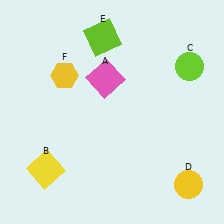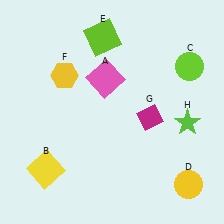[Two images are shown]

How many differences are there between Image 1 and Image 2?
There are 2 differences between the two images.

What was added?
A magenta diamond (G), a lime star (H) were added in Image 2.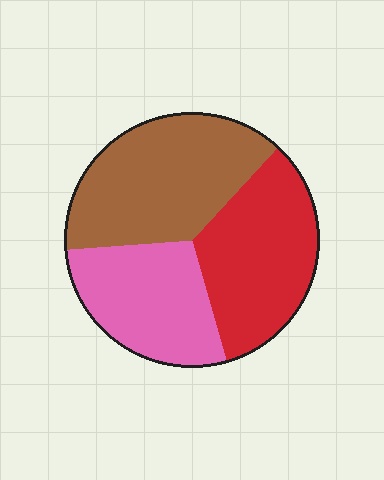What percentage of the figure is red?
Red covers around 35% of the figure.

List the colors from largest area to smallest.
From largest to smallest: brown, red, pink.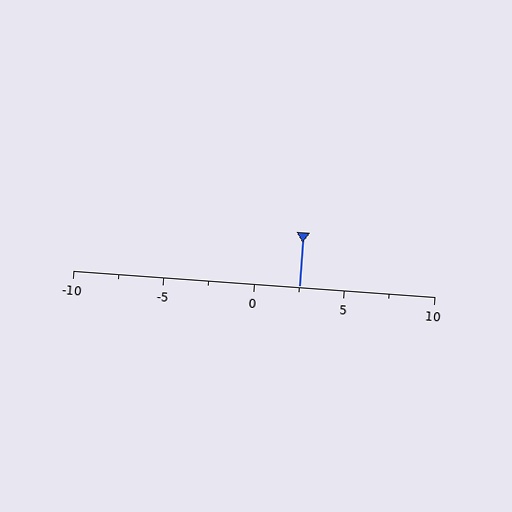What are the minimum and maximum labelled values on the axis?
The axis runs from -10 to 10.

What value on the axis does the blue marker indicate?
The marker indicates approximately 2.5.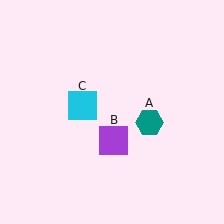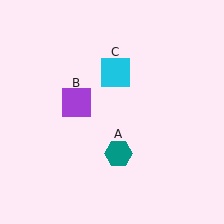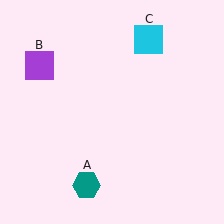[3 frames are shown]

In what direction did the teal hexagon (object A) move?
The teal hexagon (object A) moved down and to the left.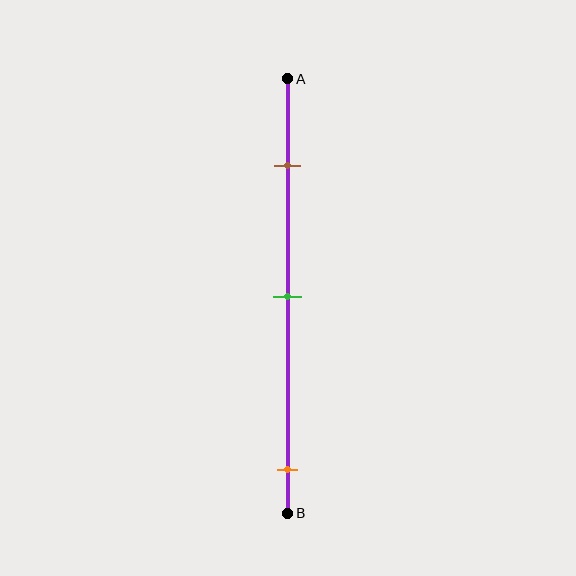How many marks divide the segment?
There are 3 marks dividing the segment.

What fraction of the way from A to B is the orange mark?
The orange mark is approximately 90% (0.9) of the way from A to B.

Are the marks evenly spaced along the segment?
No, the marks are not evenly spaced.